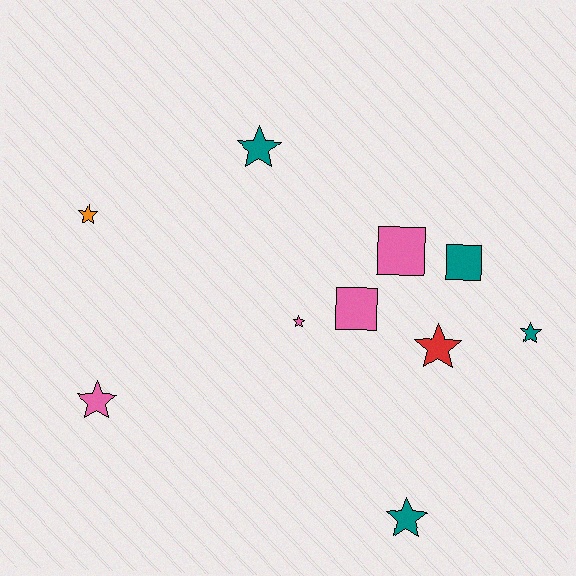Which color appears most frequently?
Pink, with 4 objects.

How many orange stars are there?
There is 1 orange star.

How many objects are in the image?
There are 10 objects.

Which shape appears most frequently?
Star, with 7 objects.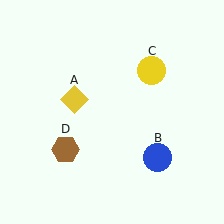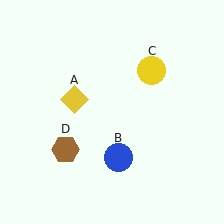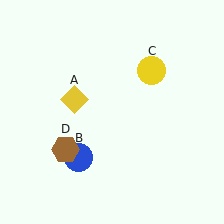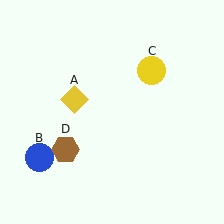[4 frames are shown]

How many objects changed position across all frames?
1 object changed position: blue circle (object B).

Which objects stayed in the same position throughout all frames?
Yellow diamond (object A) and yellow circle (object C) and brown hexagon (object D) remained stationary.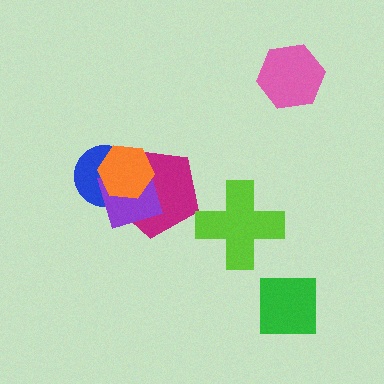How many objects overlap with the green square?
0 objects overlap with the green square.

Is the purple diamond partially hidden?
Yes, it is partially covered by another shape.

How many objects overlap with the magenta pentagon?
3 objects overlap with the magenta pentagon.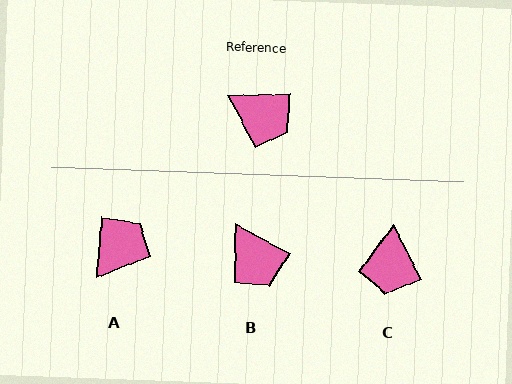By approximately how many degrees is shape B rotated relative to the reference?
Approximately 30 degrees clockwise.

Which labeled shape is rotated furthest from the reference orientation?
A, about 84 degrees away.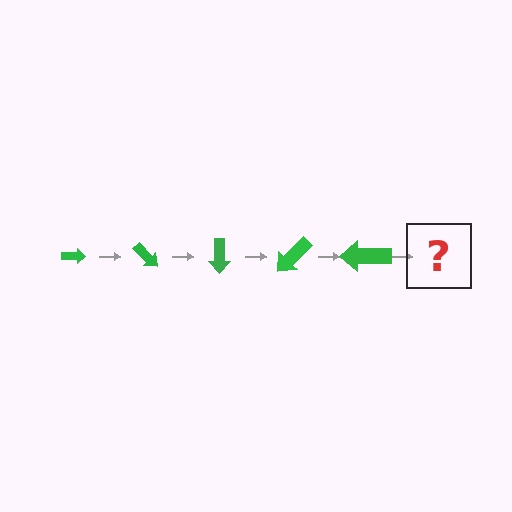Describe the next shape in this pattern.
It should be an arrow, larger than the previous one and rotated 225 degrees from the start.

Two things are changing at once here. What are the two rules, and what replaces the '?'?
The two rules are that the arrow grows larger each step and it rotates 45 degrees each step. The '?' should be an arrow, larger than the previous one and rotated 225 degrees from the start.